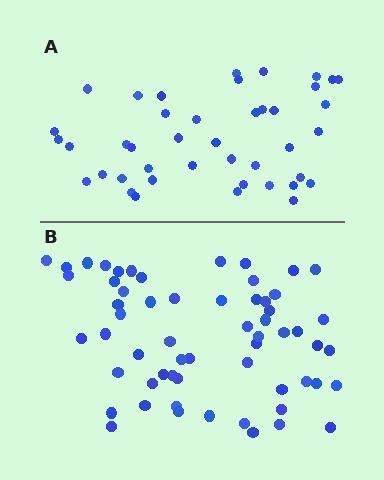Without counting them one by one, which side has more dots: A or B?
Region B (the bottom region) has more dots.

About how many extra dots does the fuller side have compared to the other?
Region B has approximately 20 more dots than region A.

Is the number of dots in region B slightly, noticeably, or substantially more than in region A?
Region B has noticeably more, but not dramatically so. The ratio is roughly 1.4 to 1.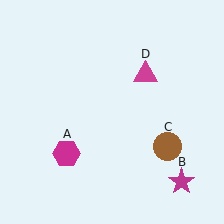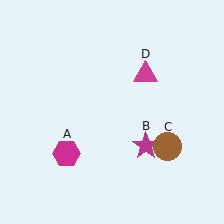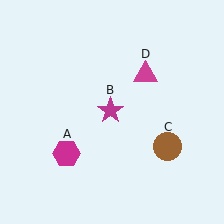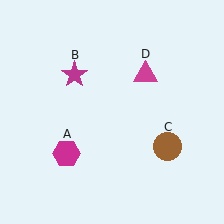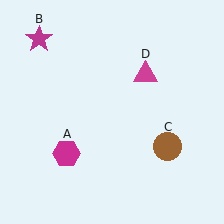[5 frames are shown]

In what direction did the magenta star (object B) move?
The magenta star (object B) moved up and to the left.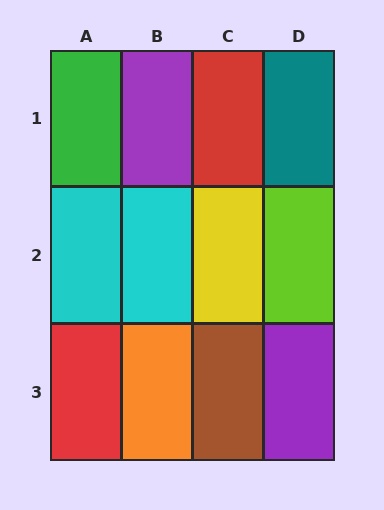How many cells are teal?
1 cell is teal.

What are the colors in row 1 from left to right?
Green, purple, red, teal.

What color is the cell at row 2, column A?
Cyan.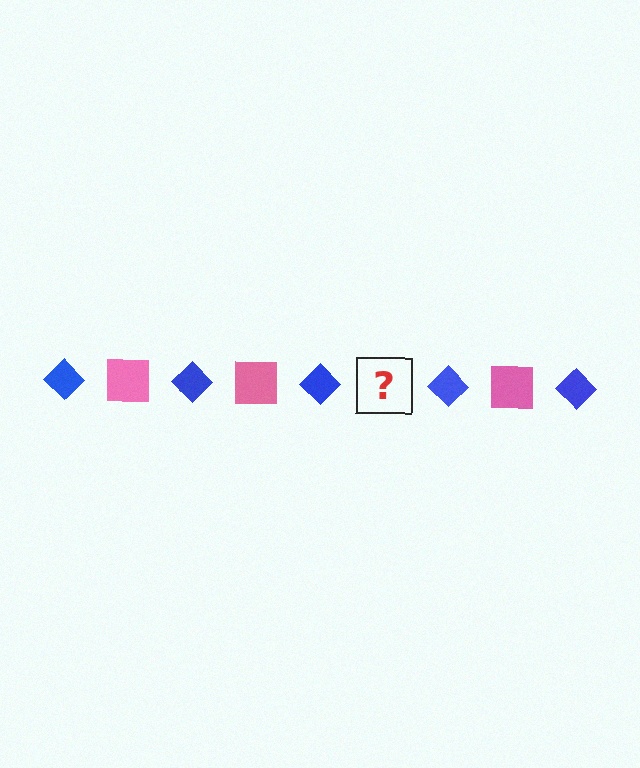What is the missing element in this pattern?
The missing element is a pink square.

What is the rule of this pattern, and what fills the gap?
The rule is that the pattern alternates between blue diamond and pink square. The gap should be filled with a pink square.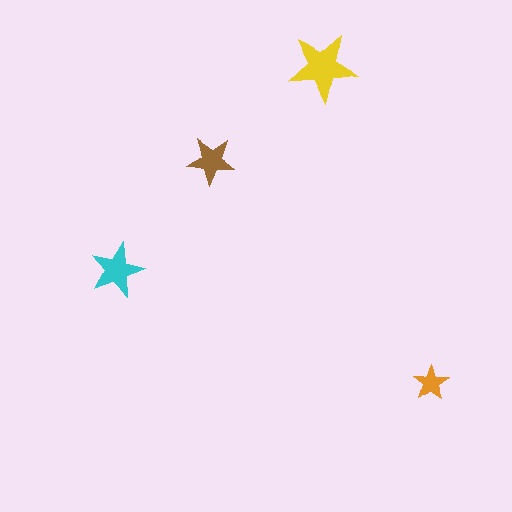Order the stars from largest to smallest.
the yellow one, the cyan one, the brown one, the orange one.